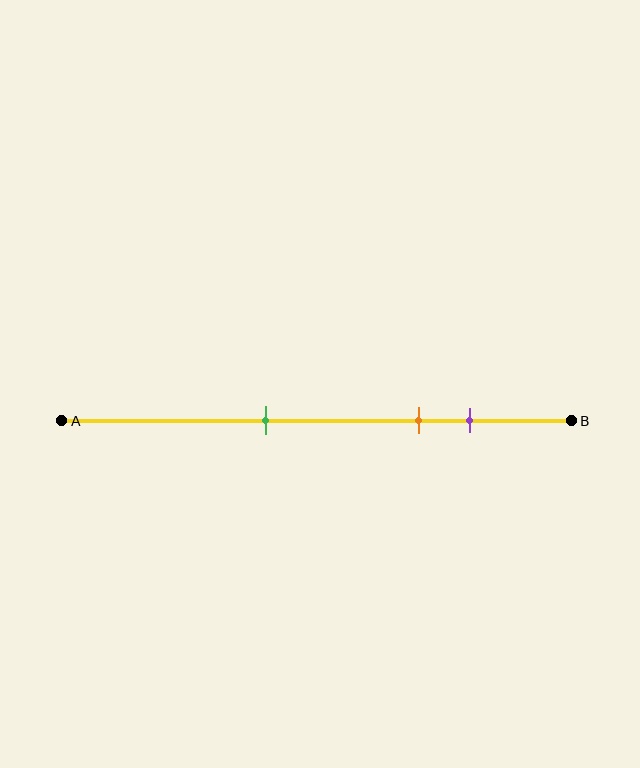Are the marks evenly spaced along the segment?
No, the marks are not evenly spaced.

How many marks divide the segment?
There are 3 marks dividing the segment.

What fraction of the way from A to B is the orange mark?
The orange mark is approximately 70% (0.7) of the way from A to B.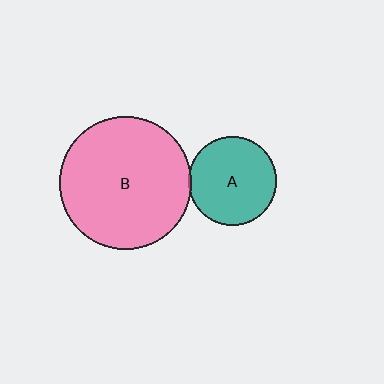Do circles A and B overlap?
Yes.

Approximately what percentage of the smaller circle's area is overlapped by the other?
Approximately 5%.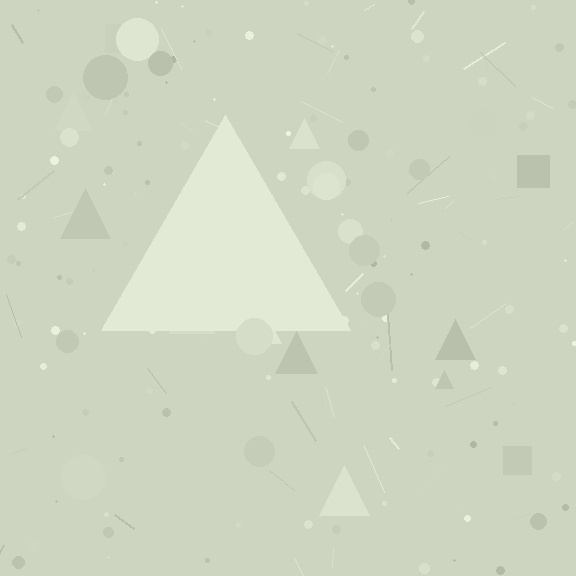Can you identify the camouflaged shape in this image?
The camouflaged shape is a triangle.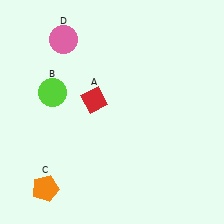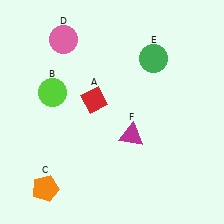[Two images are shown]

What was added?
A green circle (E), a magenta triangle (F) were added in Image 2.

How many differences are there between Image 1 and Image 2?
There are 2 differences between the two images.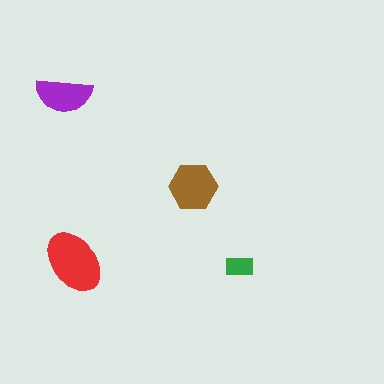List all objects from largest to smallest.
The red ellipse, the brown hexagon, the purple semicircle, the green rectangle.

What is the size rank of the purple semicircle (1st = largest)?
3rd.